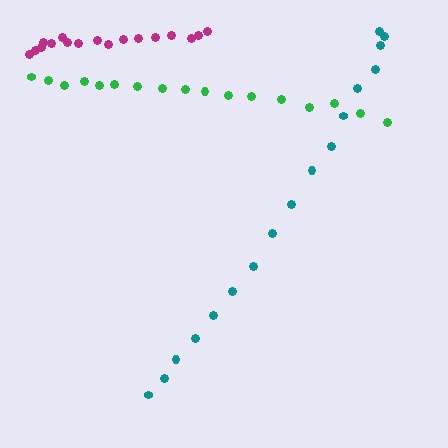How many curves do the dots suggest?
There are 3 distinct paths.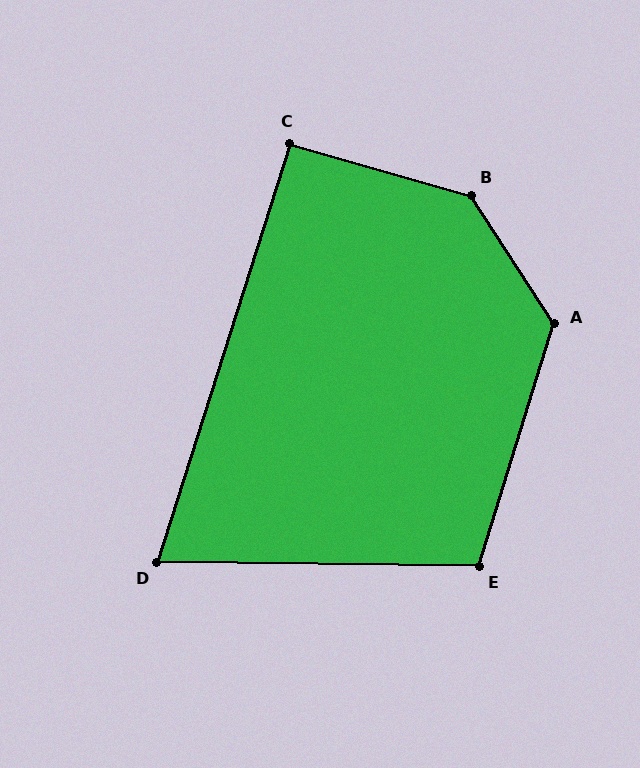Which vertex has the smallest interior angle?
D, at approximately 73 degrees.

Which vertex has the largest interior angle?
B, at approximately 139 degrees.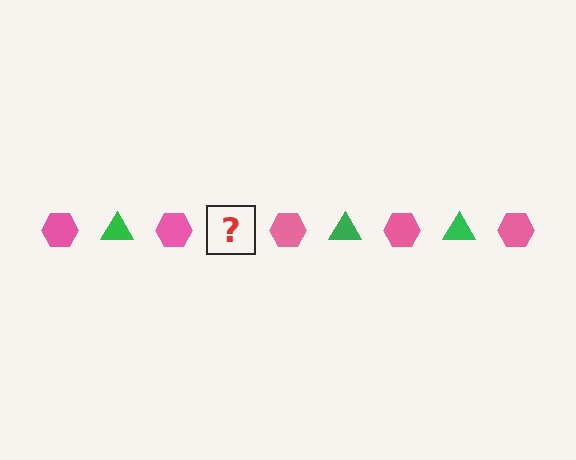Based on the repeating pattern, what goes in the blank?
The blank should be a green triangle.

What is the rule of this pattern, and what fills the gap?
The rule is that the pattern alternates between pink hexagon and green triangle. The gap should be filled with a green triangle.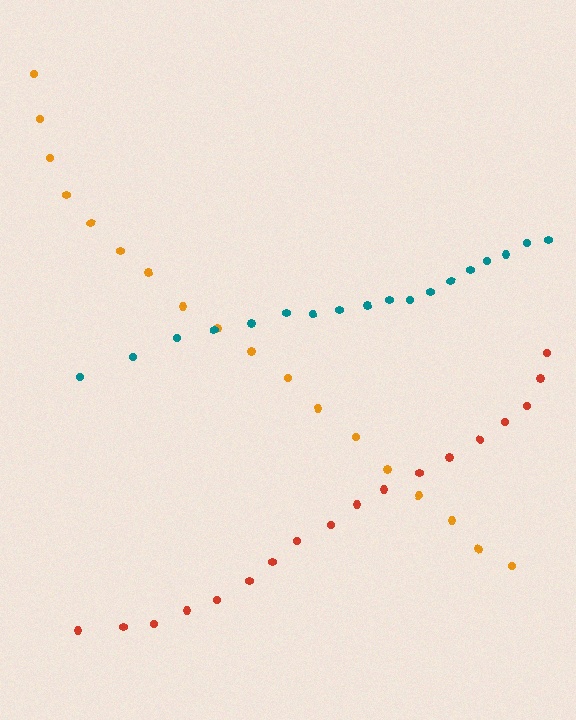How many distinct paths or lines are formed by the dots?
There are 3 distinct paths.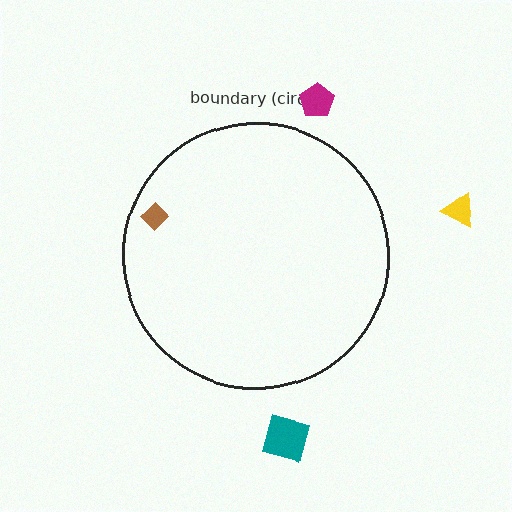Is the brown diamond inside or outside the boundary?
Inside.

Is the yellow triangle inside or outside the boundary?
Outside.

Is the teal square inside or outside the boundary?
Outside.